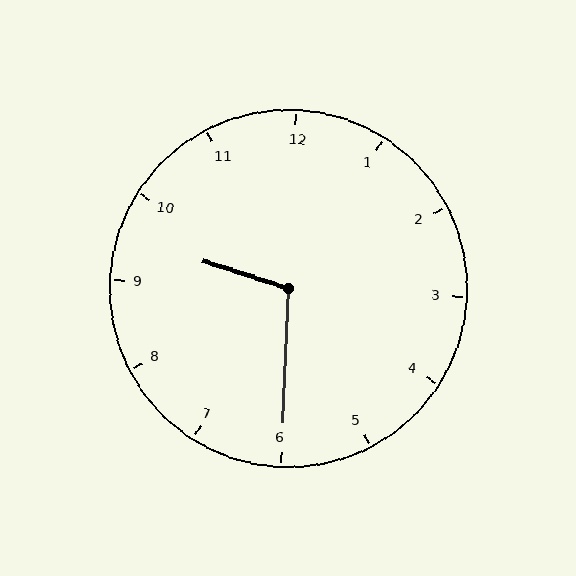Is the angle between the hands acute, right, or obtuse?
It is obtuse.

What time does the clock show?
9:30.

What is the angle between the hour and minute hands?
Approximately 105 degrees.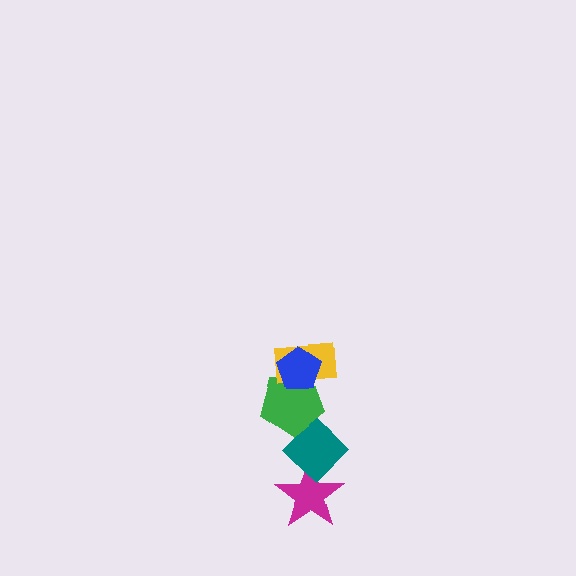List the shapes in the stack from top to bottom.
From top to bottom: the blue pentagon, the yellow rectangle, the green pentagon, the teal diamond, the magenta star.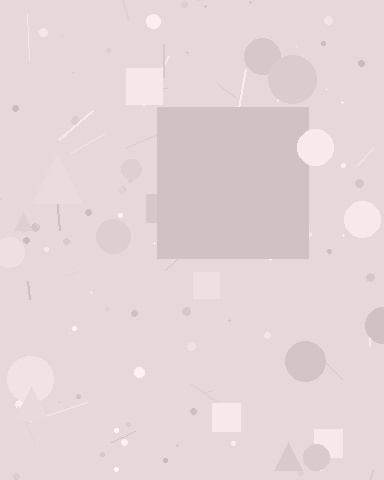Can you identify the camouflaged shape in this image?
The camouflaged shape is a square.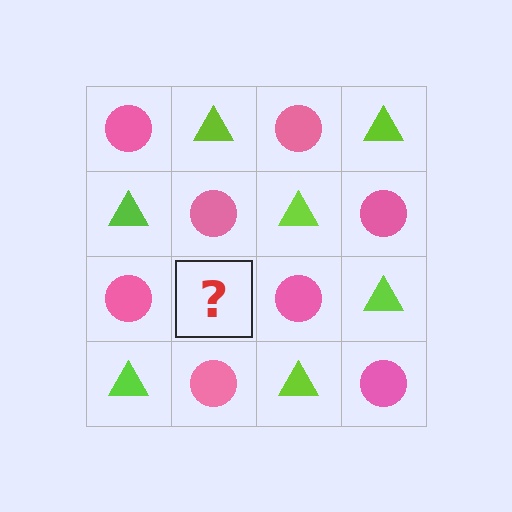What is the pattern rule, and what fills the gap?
The rule is that it alternates pink circle and lime triangle in a checkerboard pattern. The gap should be filled with a lime triangle.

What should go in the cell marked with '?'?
The missing cell should contain a lime triangle.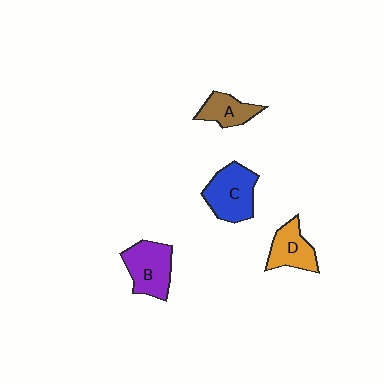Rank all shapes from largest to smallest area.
From largest to smallest: C (blue), B (purple), D (orange), A (brown).